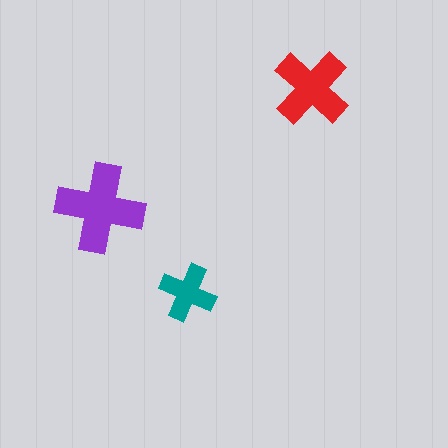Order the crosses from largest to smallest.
the purple one, the red one, the teal one.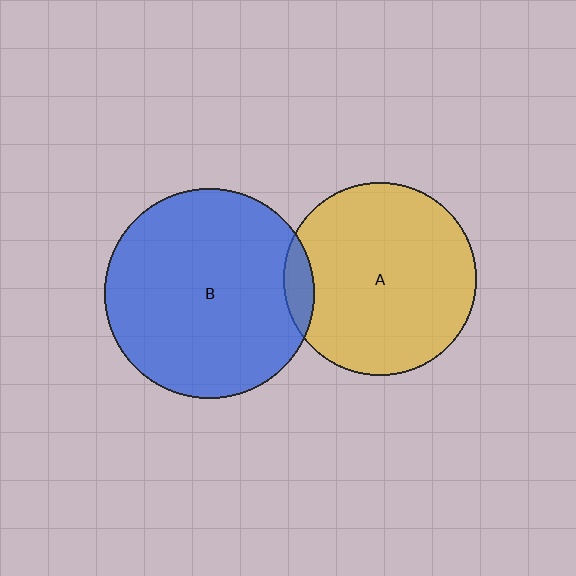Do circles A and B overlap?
Yes.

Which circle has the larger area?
Circle B (blue).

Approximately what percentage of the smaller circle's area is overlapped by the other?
Approximately 5%.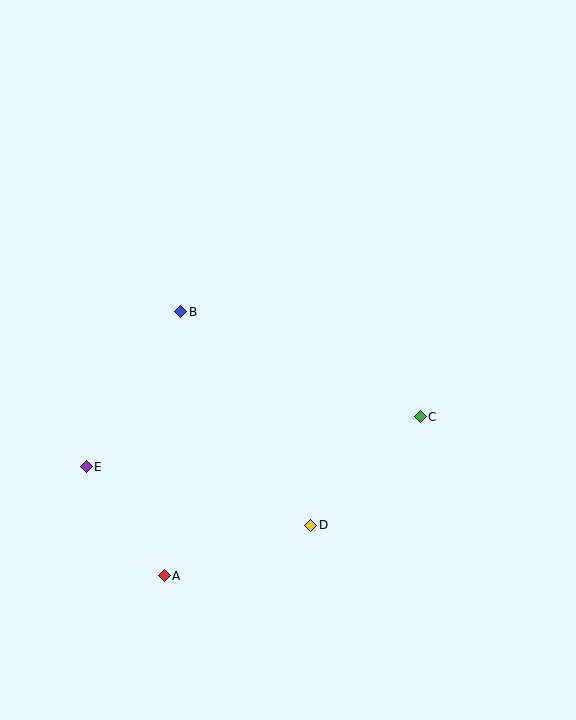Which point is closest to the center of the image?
Point B at (181, 312) is closest to the center.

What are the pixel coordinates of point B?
Point B is at (181, 312).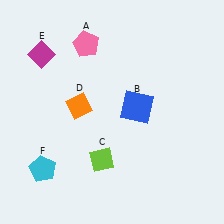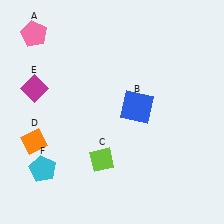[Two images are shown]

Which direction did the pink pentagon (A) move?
The pink pentagon (A) moved left.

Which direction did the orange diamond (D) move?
The orange diamond (D) moved left.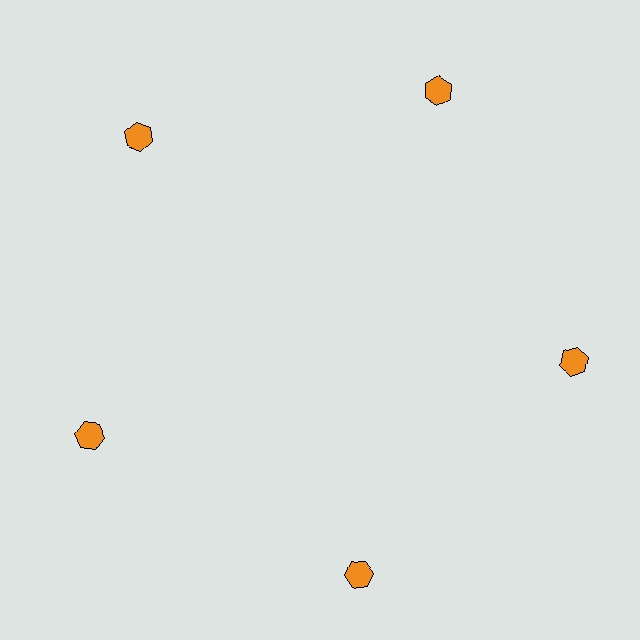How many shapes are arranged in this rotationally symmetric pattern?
There are 5 shapes, arranged in 5 groups of 1.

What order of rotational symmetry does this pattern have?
This pattern has 5-fold rotational symmetry.